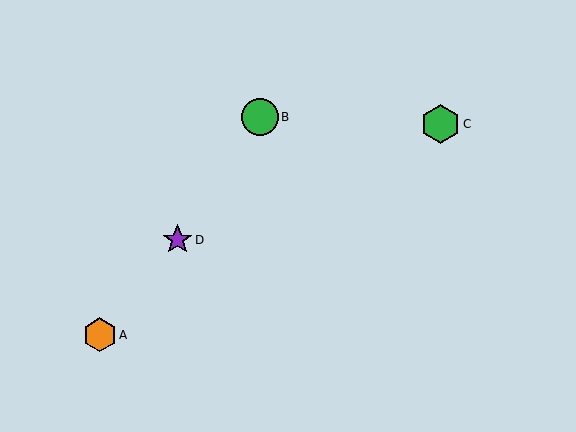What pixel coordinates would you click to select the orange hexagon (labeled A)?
Click at (100, 335) to select the orange hexagon A.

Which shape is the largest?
The green hexagon (labeled C) is the largest.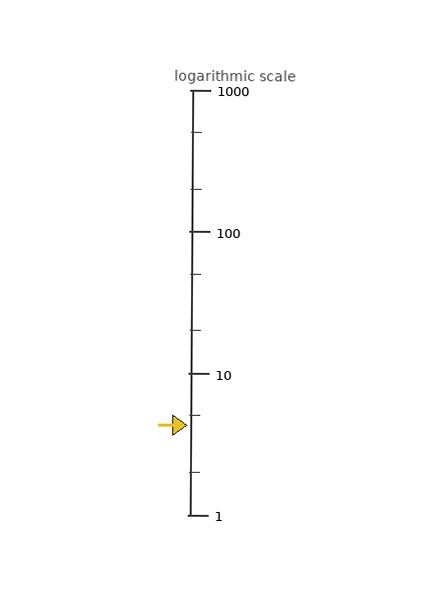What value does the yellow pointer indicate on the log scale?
The pointer indicates approximately 4.3.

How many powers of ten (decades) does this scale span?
The scale spans 3 decades, from 1 to 1000.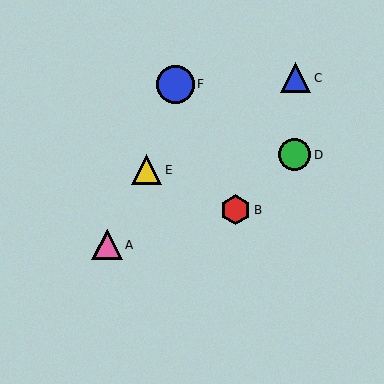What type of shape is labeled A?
Shape A is a pink triangle.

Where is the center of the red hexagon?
The center of the red hexagon is at (236, 210).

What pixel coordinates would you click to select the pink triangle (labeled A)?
Click at (107, 245) to select the pink triangle A.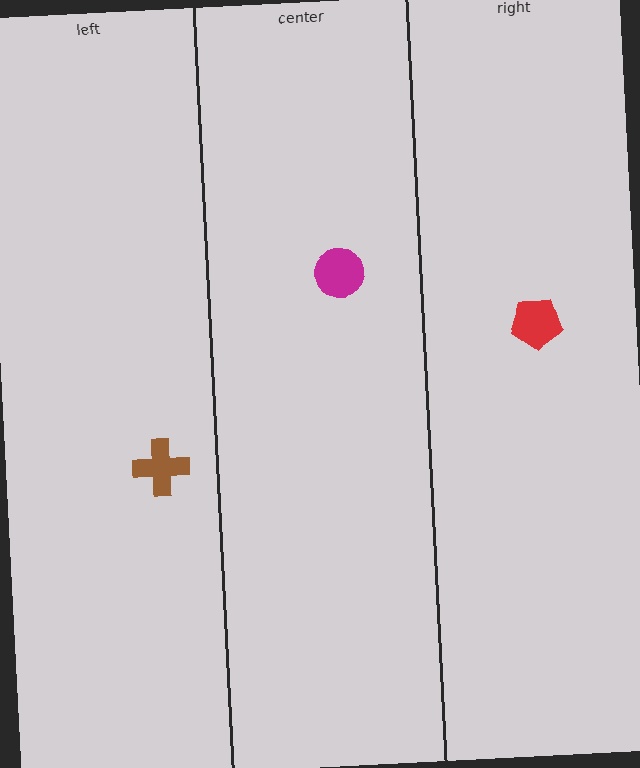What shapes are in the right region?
The red pentagon.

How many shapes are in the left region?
1.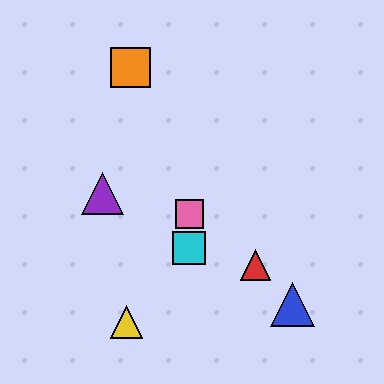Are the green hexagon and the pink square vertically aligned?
Yes, both are at x≈189.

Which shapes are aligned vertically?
The green hexagon, the cyan square, the pink square are aligned vertically.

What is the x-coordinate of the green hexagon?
The green hexagon is at x≈189.